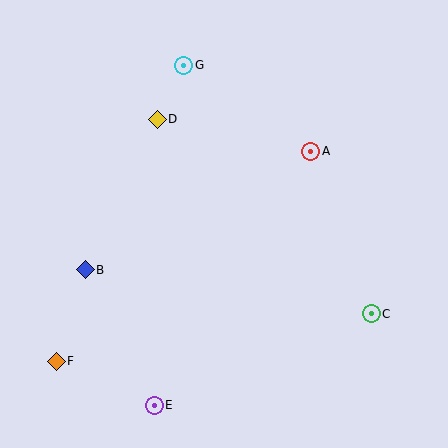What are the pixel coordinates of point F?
Point F is at (56, 361).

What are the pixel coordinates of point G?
Point G is at (184, 65).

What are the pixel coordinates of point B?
Point B is at (85, 270).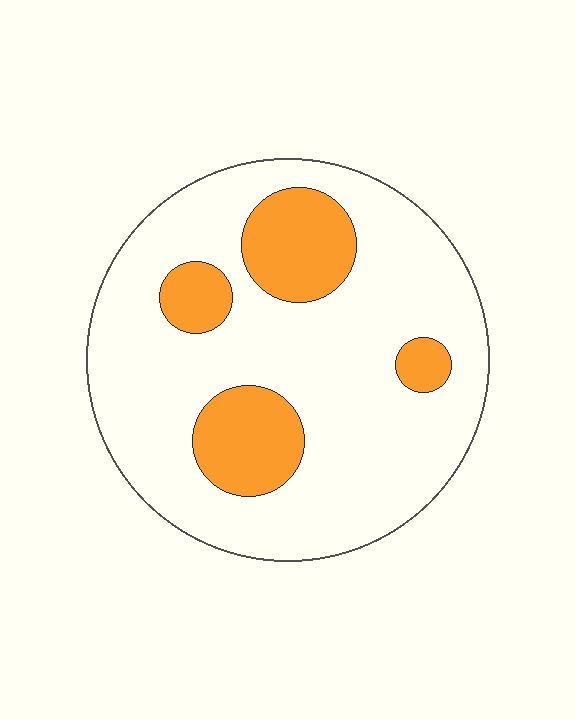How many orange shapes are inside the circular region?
4.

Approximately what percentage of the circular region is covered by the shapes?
Approximately 20%.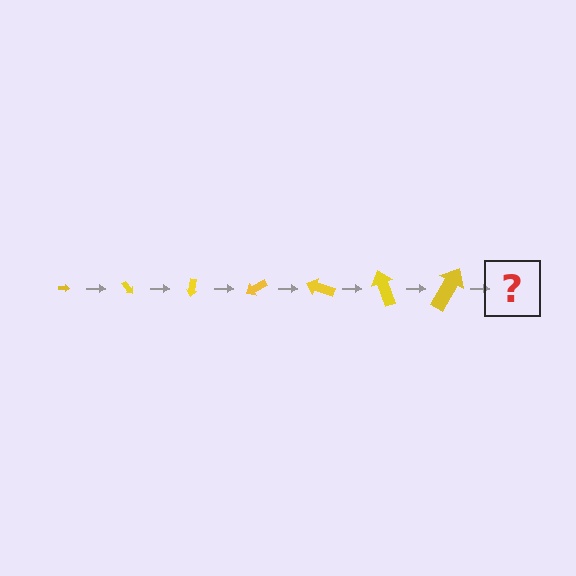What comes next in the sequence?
The next element should be an arrow, larger than the previous one and rotated 350 degrees from the start.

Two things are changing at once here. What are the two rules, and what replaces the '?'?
The two rules are that the arrow grows larger each step and it rotates 50 degrees each step. The '?' should be an arrow, larger than the previous one and rotated 350 degrees from the start.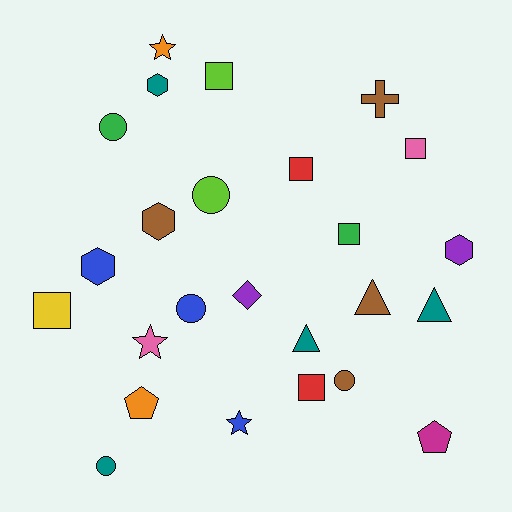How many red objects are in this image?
There are 2 red objects.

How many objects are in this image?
There are 25 objects.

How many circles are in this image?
There are 5 circles.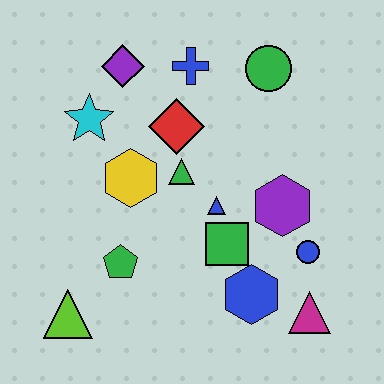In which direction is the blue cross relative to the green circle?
The blue cross is to the left of the green circle.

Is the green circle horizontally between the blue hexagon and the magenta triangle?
Yes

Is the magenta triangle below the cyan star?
Yes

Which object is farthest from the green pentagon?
The green circle is farthest from the green pentagon.